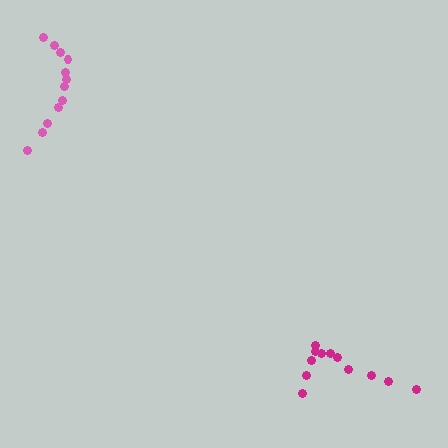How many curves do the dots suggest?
There are 2 distinct paths.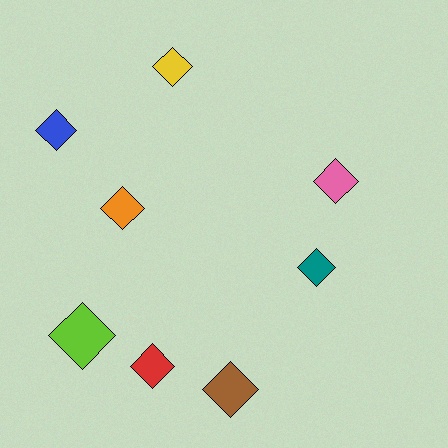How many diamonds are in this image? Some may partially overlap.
There are 8 diamonds.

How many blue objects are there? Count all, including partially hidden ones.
There is 1 blue object.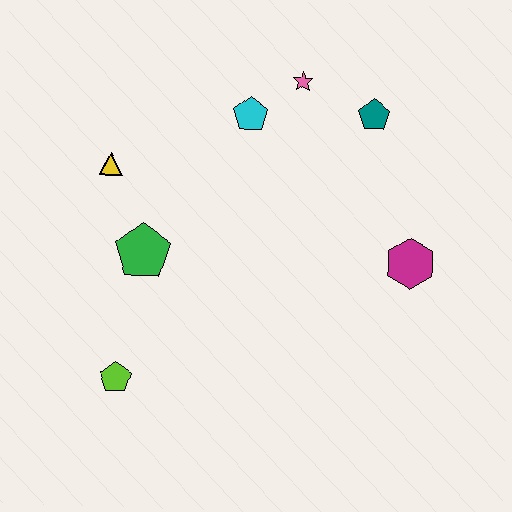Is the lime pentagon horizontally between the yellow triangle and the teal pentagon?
Yes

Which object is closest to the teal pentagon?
The pink star is closest to the teal pentagon.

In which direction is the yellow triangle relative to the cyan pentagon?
The yellow triangle is to the left of the cyan pentagon.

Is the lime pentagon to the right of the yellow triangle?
Yes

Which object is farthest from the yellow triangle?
The magenta hexagon is farthest from the yellow triangle.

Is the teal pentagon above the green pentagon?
Yes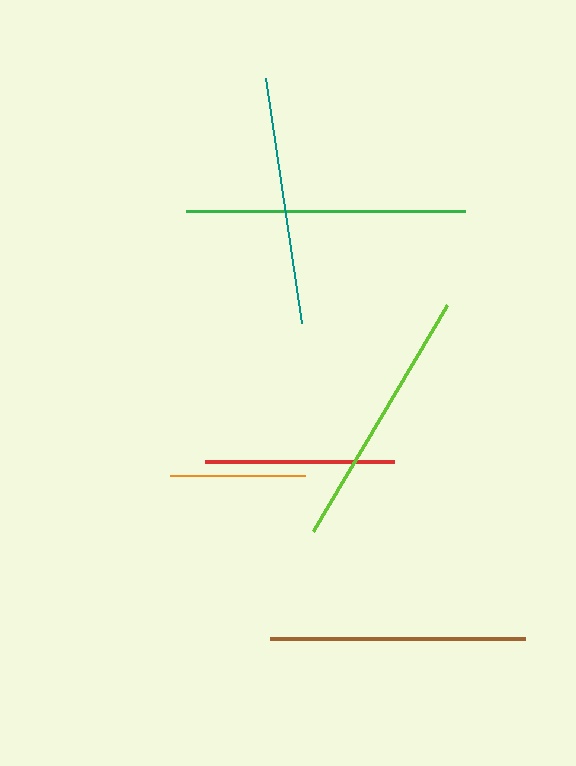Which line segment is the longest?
The green line is the longest at approximately 279 pixels.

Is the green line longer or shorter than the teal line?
The green line is longer than the teal line.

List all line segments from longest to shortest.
From longest to shortest: green, lime, brown, teal, red, orange.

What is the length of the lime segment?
The lime segment is approximately 263 pixels long.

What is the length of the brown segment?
The brown segment is approximately 255 pixels long.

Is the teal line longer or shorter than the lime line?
The lime line is longer than the teal line.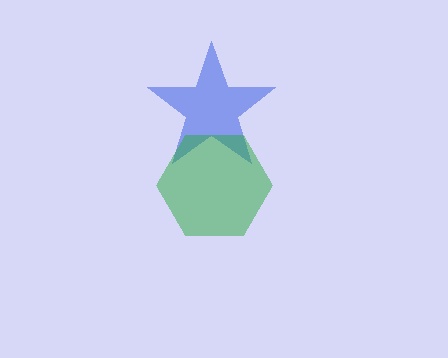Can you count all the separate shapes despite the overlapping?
Yes, there are 2 separate shapes.